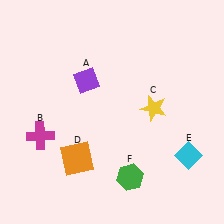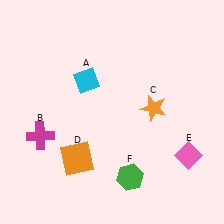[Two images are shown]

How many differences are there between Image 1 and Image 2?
There are 3 differences between the two images.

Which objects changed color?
A changed from purple to cyan. C changed from yellow to orange. E changed from cyan to pink.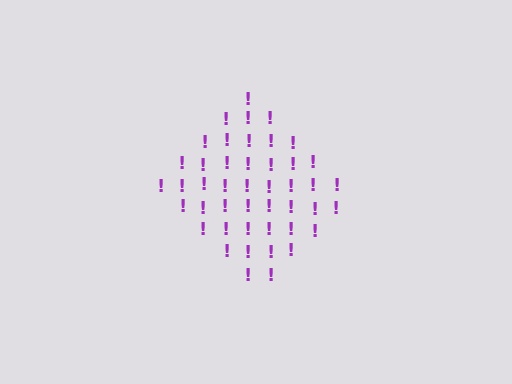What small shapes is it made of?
It is made of small exclamation marks.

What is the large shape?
The large shape is a diamond.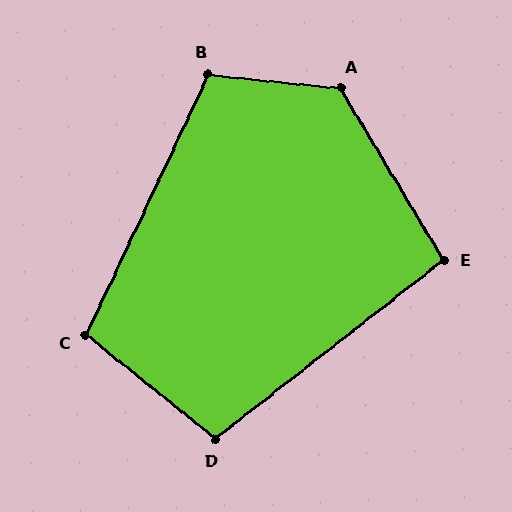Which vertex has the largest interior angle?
A, at approximately 127 degrees.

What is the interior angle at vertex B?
Approximately 109 degrees (obtuse).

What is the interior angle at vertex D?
Approximately 103 degrees (obtuse).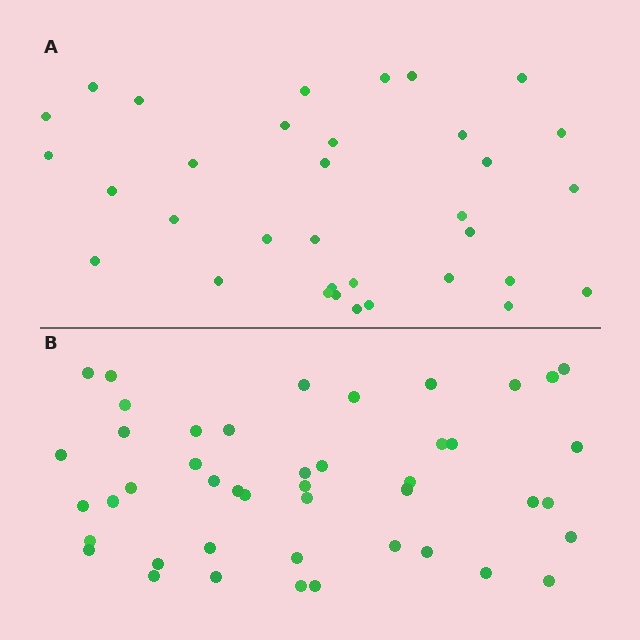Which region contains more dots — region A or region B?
Region B (the bottom region) has more dots.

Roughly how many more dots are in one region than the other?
Region B has roughly 12 or so more dots than region A.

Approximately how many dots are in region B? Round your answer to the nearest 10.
About 40 dots. (The exact count is 45, which rounds to 40.)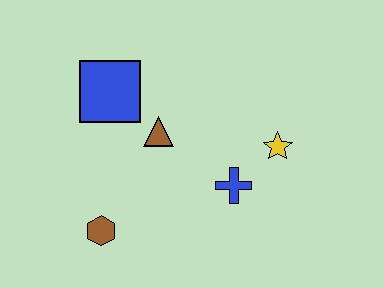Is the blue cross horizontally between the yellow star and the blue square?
Yes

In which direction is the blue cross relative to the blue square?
The blue cross is to the right of the blue square.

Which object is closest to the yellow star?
The blue cross is closest to the yellow star.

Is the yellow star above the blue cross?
Yes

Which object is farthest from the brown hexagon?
The yellow star is farthest from the brown hexagon.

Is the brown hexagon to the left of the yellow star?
Yes